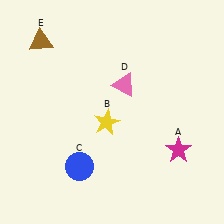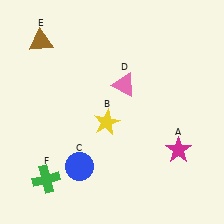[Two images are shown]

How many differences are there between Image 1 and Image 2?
There is 1 difference between the two images.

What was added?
A green cross (F) was added in Image 2.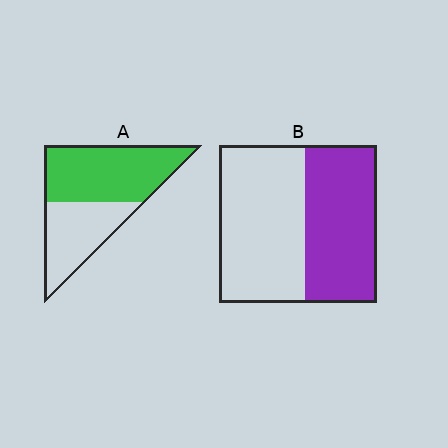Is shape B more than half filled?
No.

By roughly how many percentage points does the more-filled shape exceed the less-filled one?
By roughly 15 percentage points (A over B).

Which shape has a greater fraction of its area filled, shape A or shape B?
Shape A.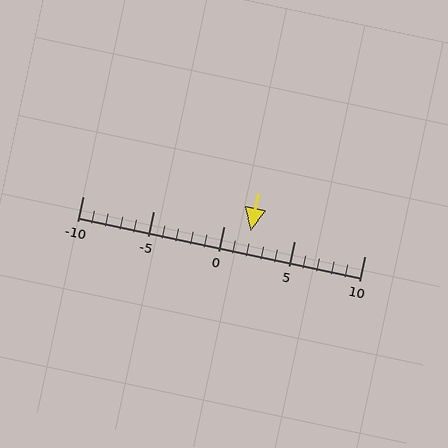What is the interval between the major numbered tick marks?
The major tick marks are spaced 5 units apart.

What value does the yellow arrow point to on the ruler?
The yellow arrow points to approximately 2.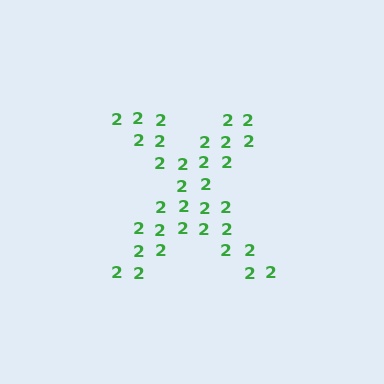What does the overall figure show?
The overall figure shows the letter X.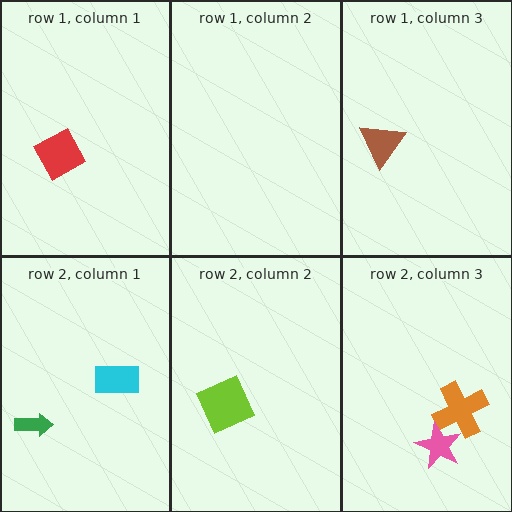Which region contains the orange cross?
The row 2, column 3 region.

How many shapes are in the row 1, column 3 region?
1.